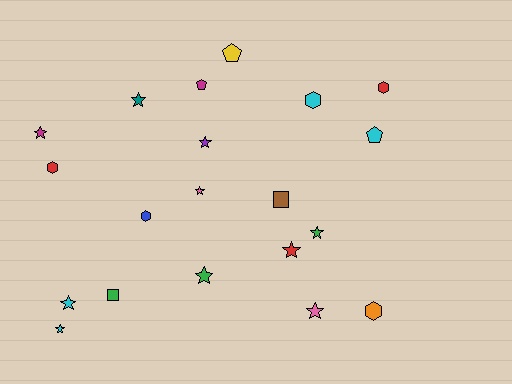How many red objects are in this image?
There are 3 red objects.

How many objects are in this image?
There are 20 objects.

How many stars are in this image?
There are 10 stars.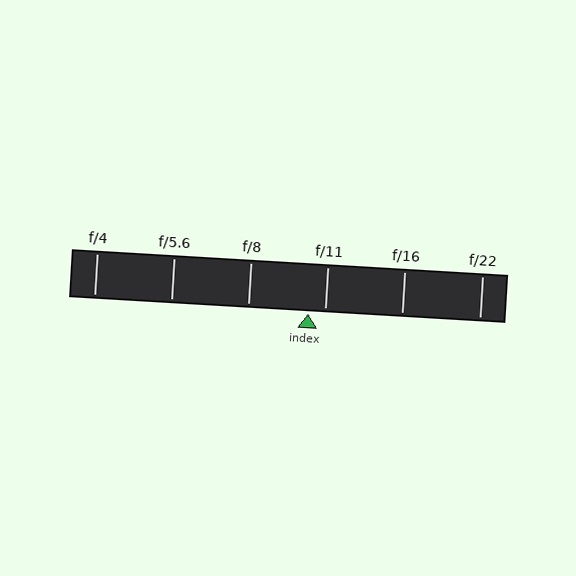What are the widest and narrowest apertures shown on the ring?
The widest aperture shown is f/4 and the narrowest is f/22.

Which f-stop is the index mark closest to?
The index mark is closest to f/11.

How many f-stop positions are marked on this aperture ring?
There are 6 f-stop positions marked.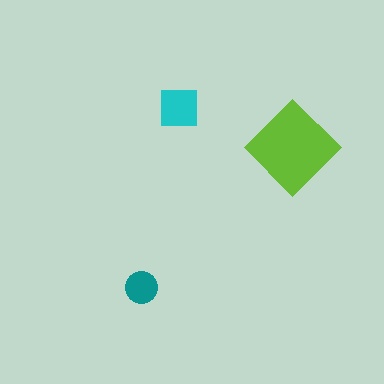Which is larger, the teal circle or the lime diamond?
The lime diamond.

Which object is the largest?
The lime diamond.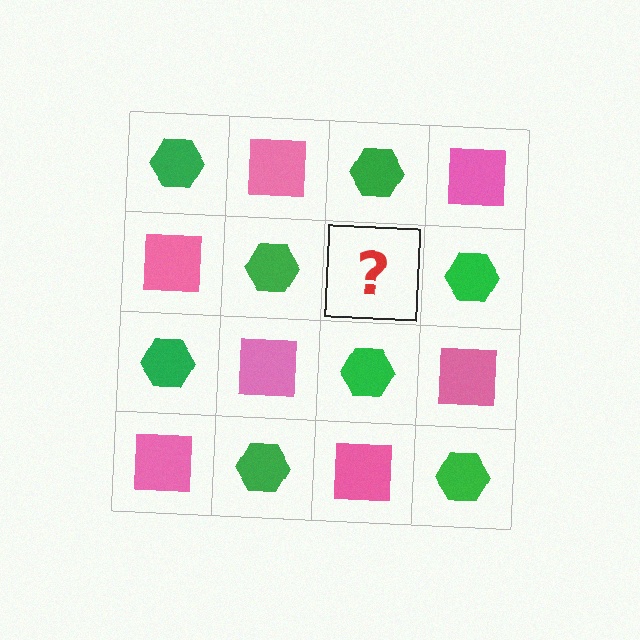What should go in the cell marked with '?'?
The missing cell should contain a pink square.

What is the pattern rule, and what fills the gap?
The rule is that it alternates green hexagon and pink square in a checkerboard pattern. The gap should be filled with a pink square.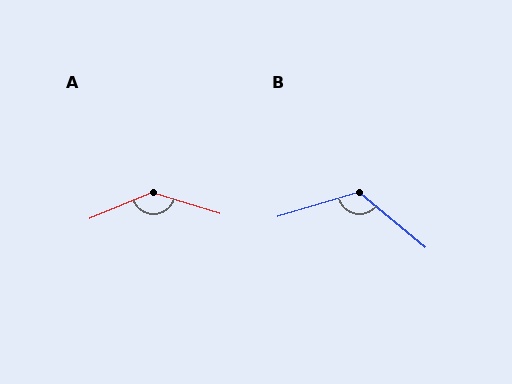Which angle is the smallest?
B, at approximately 123 degrees.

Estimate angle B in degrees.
Approximately 123 degrees.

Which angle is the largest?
A, at approximately 140 degrees.